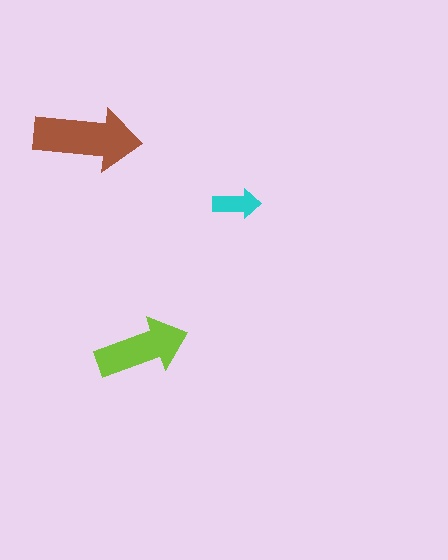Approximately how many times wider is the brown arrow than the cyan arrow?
About 2 times wider.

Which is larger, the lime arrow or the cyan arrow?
The lime one.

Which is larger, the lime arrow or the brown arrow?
The brown one.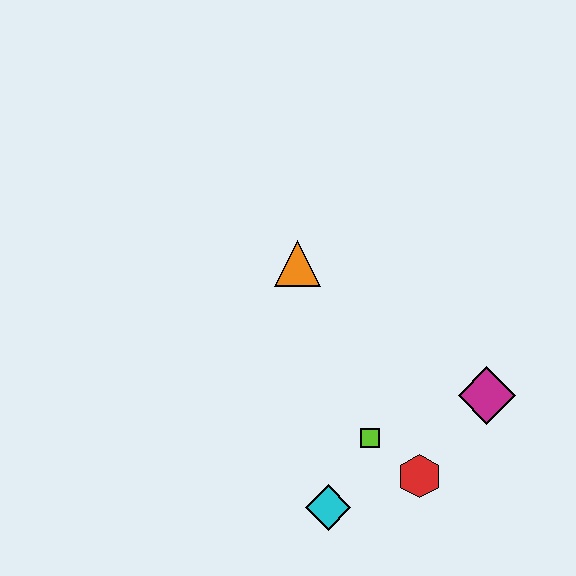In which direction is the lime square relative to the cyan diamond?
The lime square is above the cyan diamond.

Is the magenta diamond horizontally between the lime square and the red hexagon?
No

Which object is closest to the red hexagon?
The lime square is closest to the red hexagon.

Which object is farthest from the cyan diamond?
The orange triangle is farthest from the cyan diamond.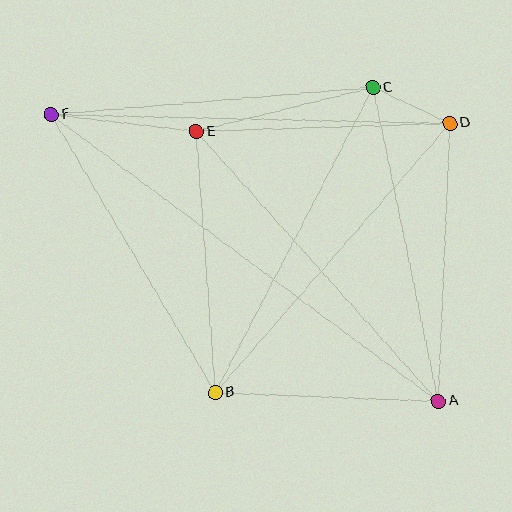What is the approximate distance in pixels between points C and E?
The distance between C and E is approximately 182 pixels.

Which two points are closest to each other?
Points C and D are closest to each other.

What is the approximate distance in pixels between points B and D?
The distance between B and D is approximately 357 pixels.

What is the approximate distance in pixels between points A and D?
The distance between A and D is approximately 278 pixels.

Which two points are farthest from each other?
Points A and F are farthest from each other.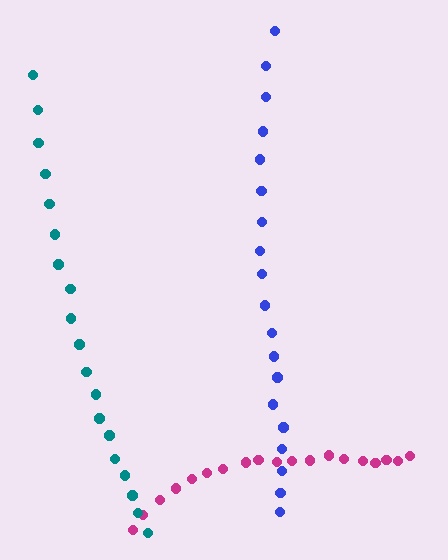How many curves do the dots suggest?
There are 3 distinct paths.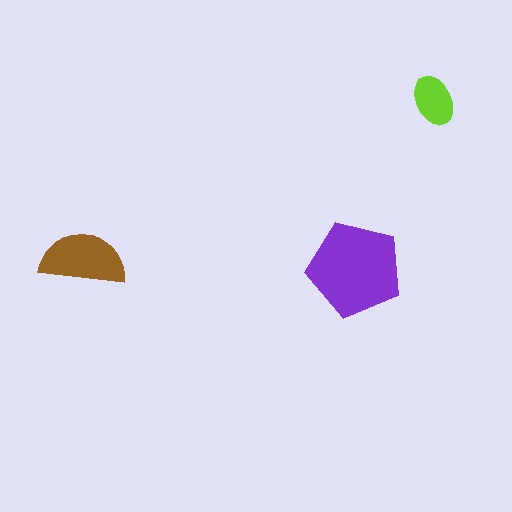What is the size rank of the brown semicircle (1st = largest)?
2nd.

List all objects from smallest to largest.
The lime ellipse, the brown semicircle, the purple pentagon.